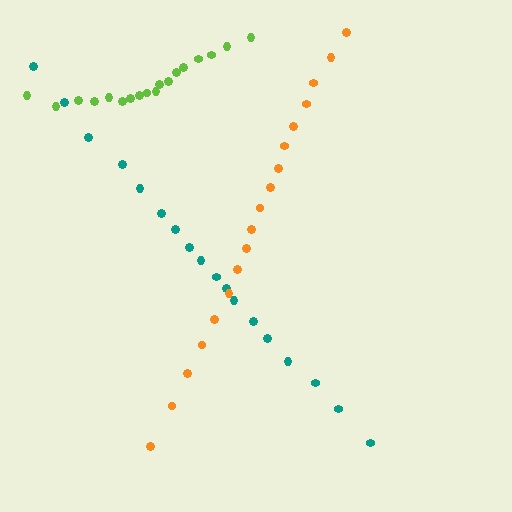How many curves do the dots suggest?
There are 3 distinct paths.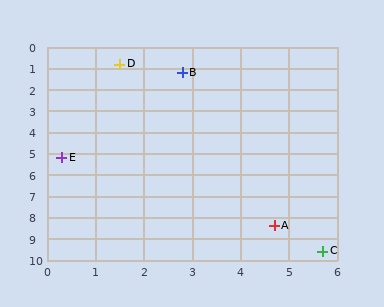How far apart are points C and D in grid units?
Points C and D are about 9.8 grid units apart.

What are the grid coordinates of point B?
Point B is at approximately (2.8, 1.2).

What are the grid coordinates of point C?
Point C is at approximately (5.7, 9.6).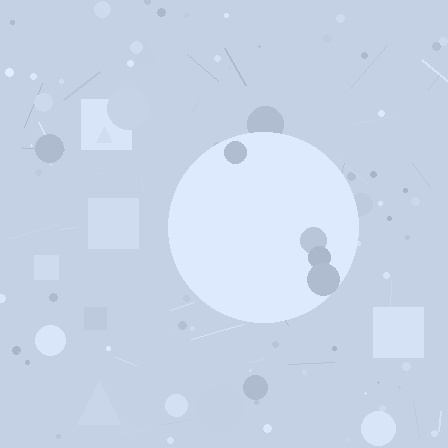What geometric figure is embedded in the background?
A circle is embedded in the background.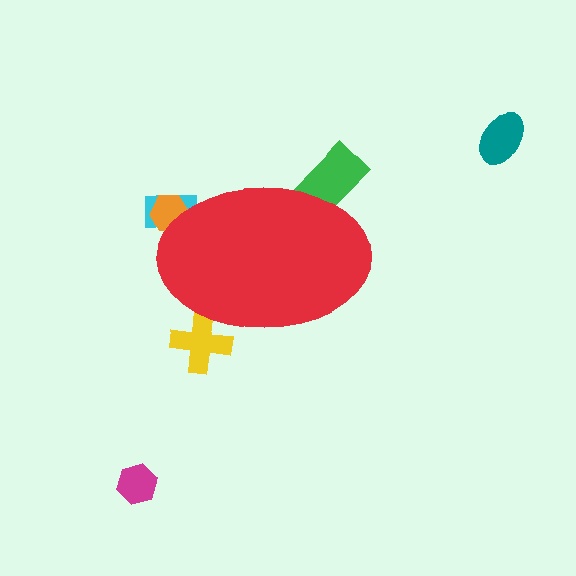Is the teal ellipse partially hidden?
No, the teal ellipse is fully visible.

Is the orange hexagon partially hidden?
Yes, the orange hexagon is partially hidden behind the red ellipse.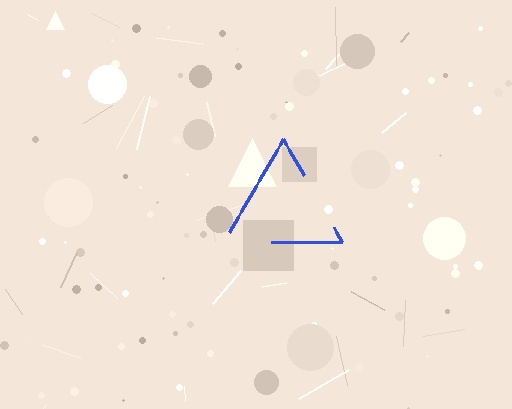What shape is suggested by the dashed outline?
The dashed outline suggests a triangle.